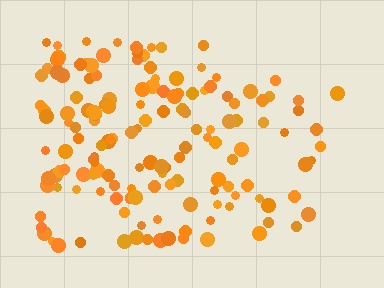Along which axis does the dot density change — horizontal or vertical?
Horizontal.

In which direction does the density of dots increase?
From right to left, with the left side densest.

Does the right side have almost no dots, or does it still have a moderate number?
Still a moderate number, just noticeably fewer than the left.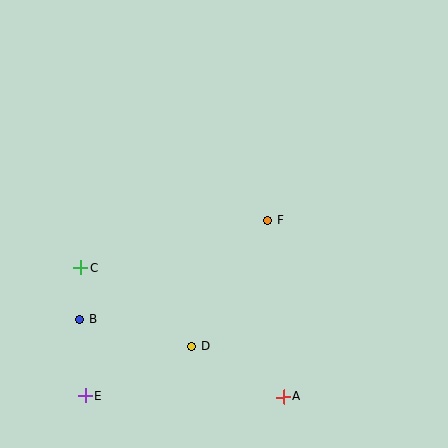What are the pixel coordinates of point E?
Point E is at (86, 396).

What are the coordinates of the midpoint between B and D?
The midpoint between B and D is at (136, 333).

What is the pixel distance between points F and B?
The distance between F and B is 213 pixels.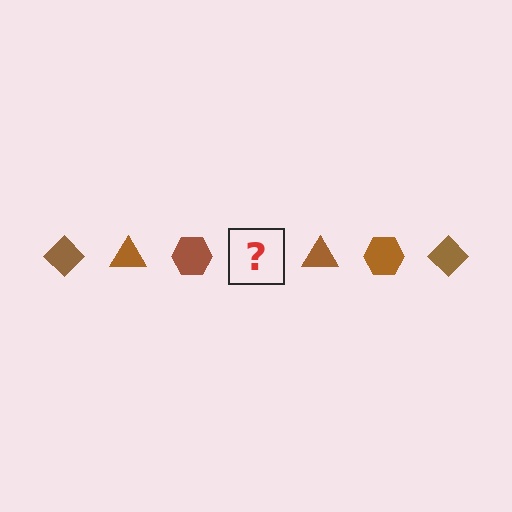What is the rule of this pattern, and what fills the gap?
The rule is that the pattern cycles through diamond, triangle, hexagon shapes in brown. The gap should be filled with a brown diamond.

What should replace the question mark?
The question mark should be replaced with a brown diamond.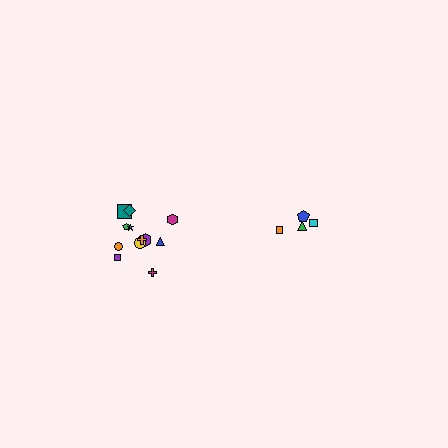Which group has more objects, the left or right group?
The left group.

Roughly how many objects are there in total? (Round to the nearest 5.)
Roughly 15 objects in total.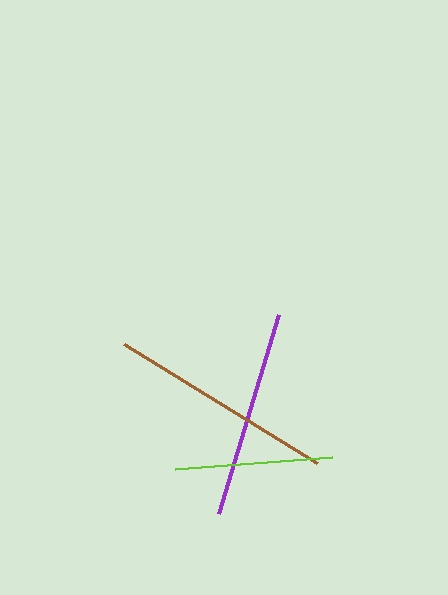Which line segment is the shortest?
The lime line is the shortest at approximately 157 pixels.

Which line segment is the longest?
The brown line is the longest at approximately 227 pixels.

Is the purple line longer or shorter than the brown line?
The brown line is longer than the purple line.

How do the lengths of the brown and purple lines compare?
The brown and purple lines are approximately the same length.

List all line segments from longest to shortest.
From longest to shortest: brown, purple, lime.